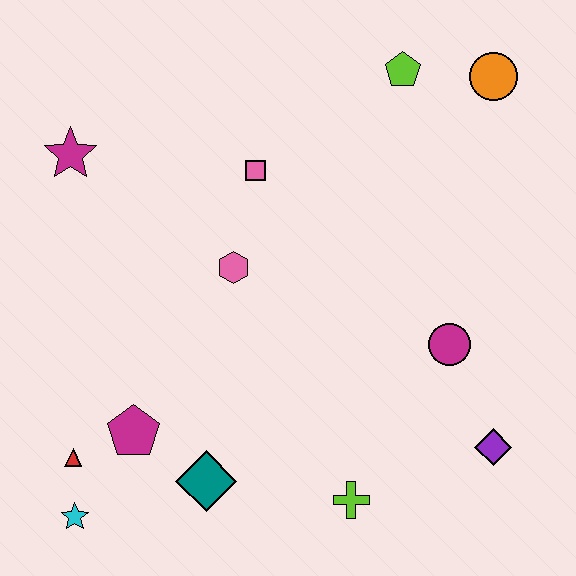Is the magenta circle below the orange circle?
Yes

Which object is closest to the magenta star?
The pink square is closest to the magenta star.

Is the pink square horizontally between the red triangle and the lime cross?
Yes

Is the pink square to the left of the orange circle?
Yes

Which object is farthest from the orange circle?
The cyan star is farthest from the orange circle.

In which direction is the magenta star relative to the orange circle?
The magenta star is to the left of the orange circle.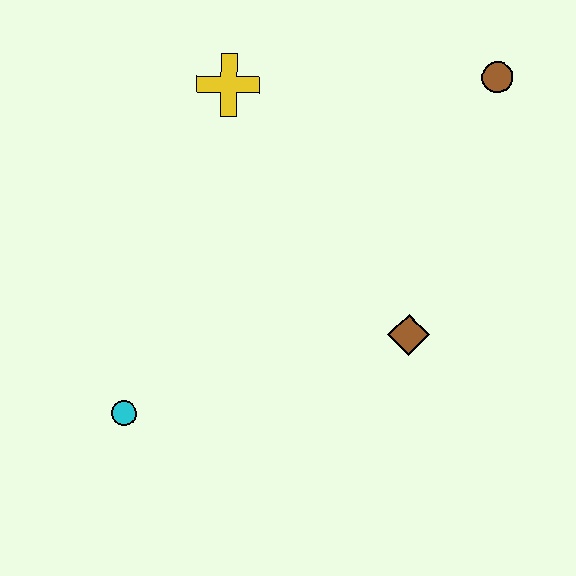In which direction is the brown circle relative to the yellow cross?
The brown circle is to the right of the yellow cross.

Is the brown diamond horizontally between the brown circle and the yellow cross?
Yes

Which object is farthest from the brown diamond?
The yellow cross is farthest from the brown diamond.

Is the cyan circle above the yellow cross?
No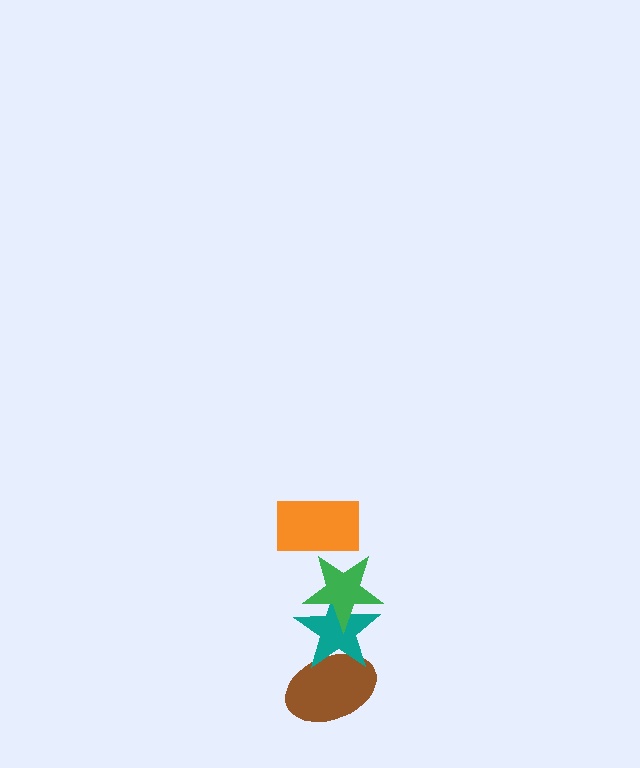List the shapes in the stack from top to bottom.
From top to bottom: the orange rectangle, the green star, the teal star, the brown ellipse.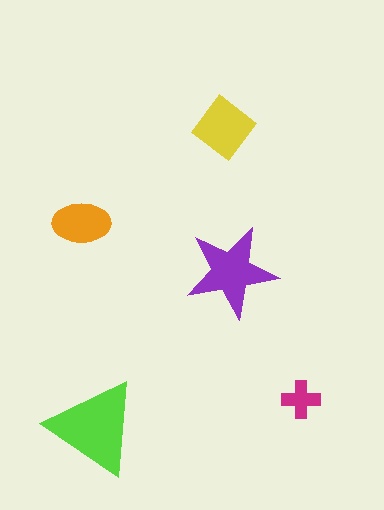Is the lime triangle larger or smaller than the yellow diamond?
Larger.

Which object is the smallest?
The magenta cross.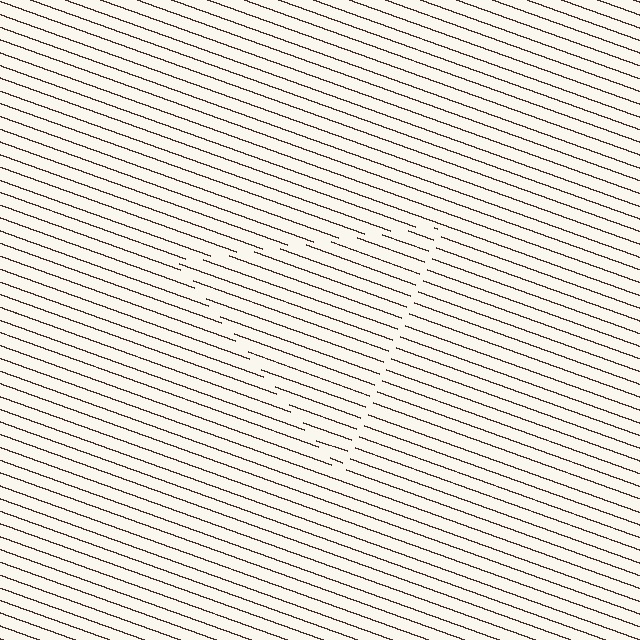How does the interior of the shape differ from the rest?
The interior of the shape contains the same grating, shifted by half a period — the contour is defined by the phase discontinuity where line-ends from the inner and outer gratings abut.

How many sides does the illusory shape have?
3 sides — the line-ends trace a triangle.